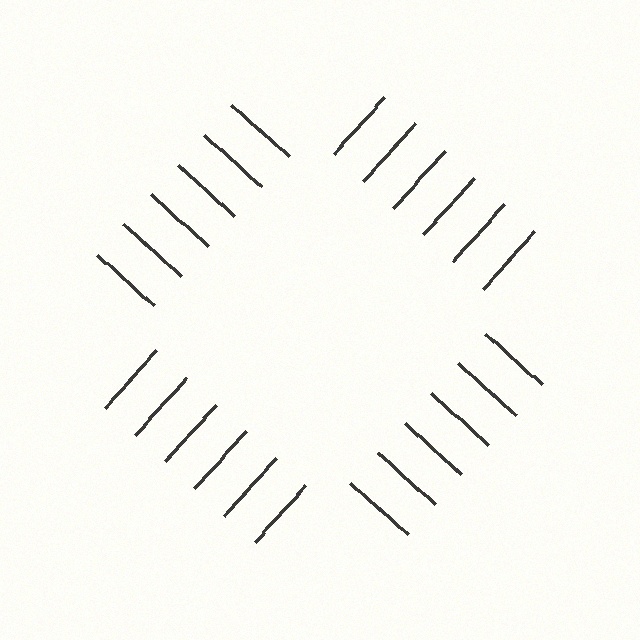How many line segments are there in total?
24 — 6 along each of the 4 edges.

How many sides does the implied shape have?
4 sides — the line-ends trace a square.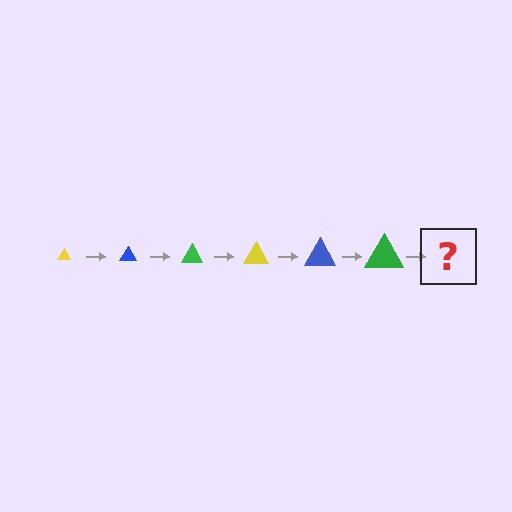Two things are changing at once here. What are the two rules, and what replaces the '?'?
The two rules are that the triangle grows larger each step and the color cycles through yellow, blue, and green. The '?' should be a yellow triangle, larger than the previous one.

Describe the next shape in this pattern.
It should be a yellow triangle, larger than the previous one.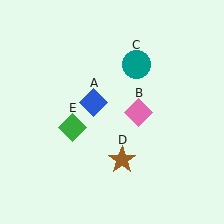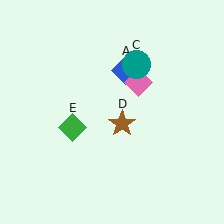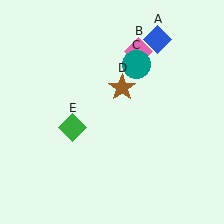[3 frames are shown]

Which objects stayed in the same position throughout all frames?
Teal circle (object C) and green diamond (object E) remained stationary.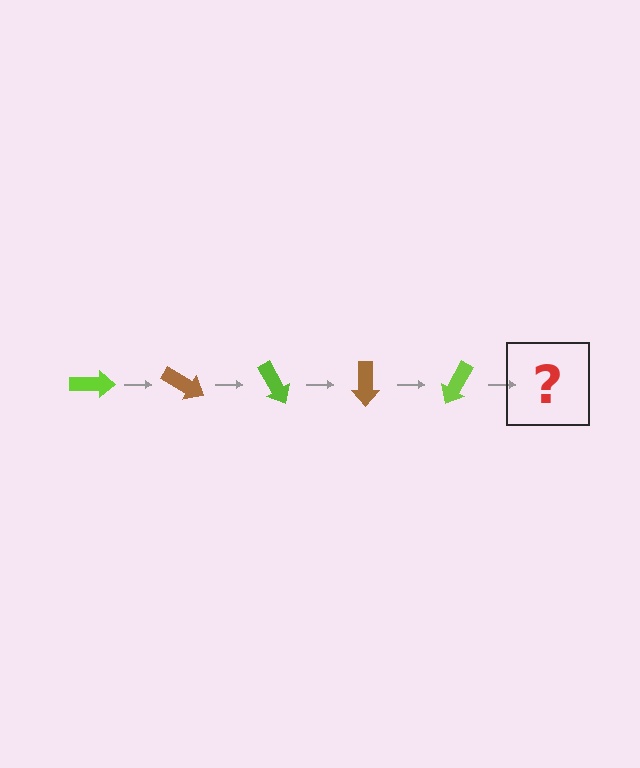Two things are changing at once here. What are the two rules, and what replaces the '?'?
The two rules are that it rotates 30 degrees each step and the color cycles through lime and brown. The '?' should be a brown arrow, rotated 150 degrees from the start.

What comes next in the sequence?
The next element should be a brown arrow, rotated 150 degrees from the start.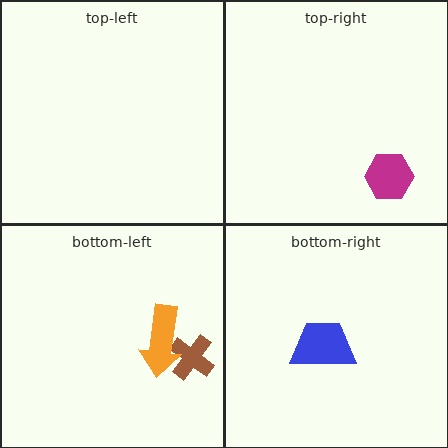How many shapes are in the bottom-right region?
1.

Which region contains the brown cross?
The bottom-left region.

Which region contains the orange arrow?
The bottom-left region.